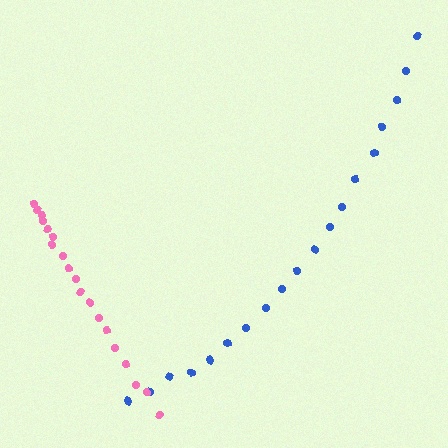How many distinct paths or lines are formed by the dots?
There are 2 distinct paths.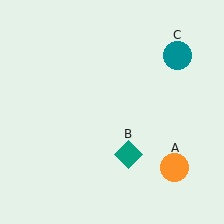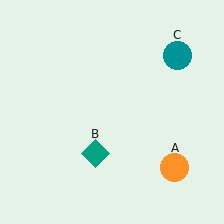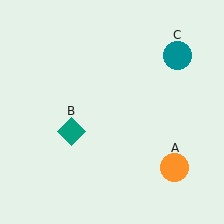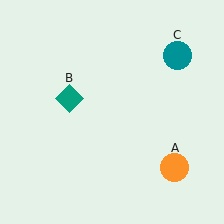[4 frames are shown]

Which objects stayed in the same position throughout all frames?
Orange circle (object A) and teal circle (object C) remained stationary.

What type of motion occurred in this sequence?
The teal diamond (object B) rotated clockwise around the center of the scene.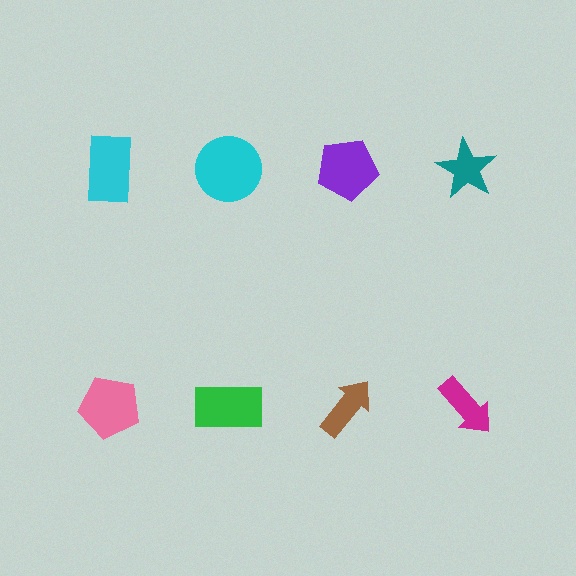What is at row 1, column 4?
A teal star.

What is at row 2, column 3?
A brown arrow.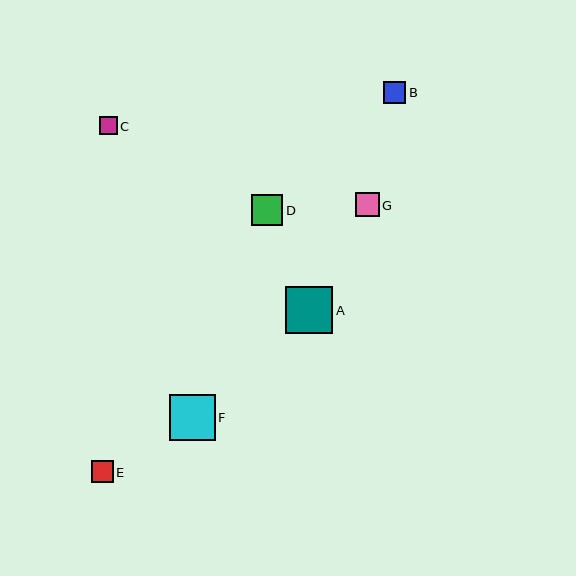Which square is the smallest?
Square C is the smallest with a size of approximately 18 pixels.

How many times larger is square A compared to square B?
Square A is approximately 2.2 times the size of square B.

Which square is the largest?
Square A is the largest with a size of approximately 47 pixels.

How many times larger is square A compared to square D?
Square A is approximately 1.5 times the size of square D.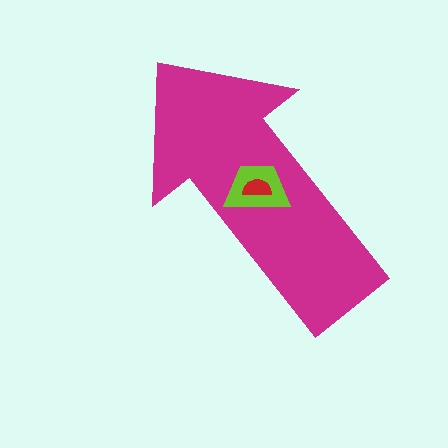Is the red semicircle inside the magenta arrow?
Yes.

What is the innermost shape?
The red semicircle.